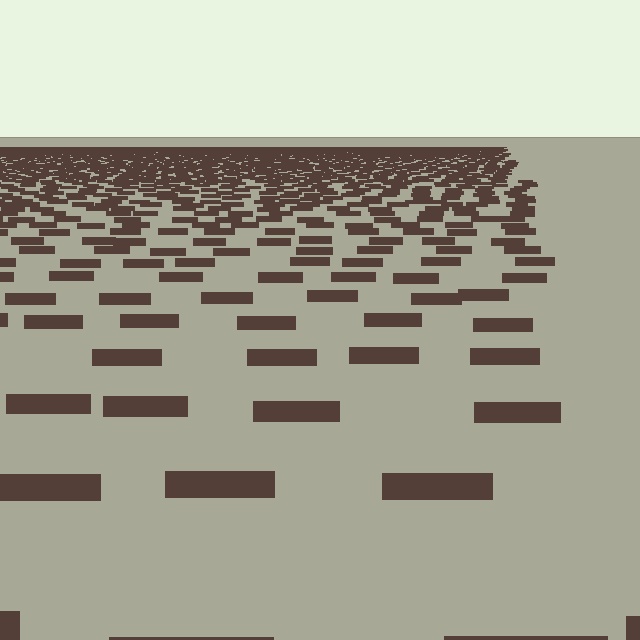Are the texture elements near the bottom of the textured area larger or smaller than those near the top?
Larger. Near the bottom, elements are closer to the viewer and appear at a bigger on-screen size.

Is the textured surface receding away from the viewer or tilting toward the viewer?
The surface is receding away from the viewer. Texture elements get smaller and denser toward the top.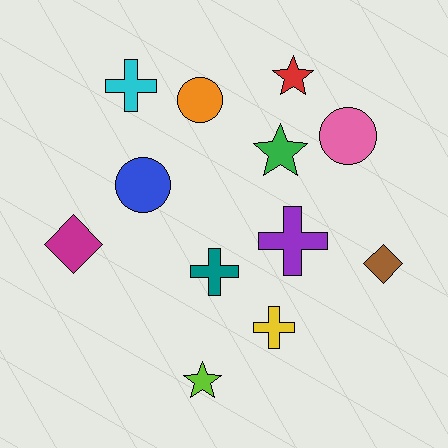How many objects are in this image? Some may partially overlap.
There are 12 objects.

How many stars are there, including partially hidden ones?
There are 3 stars.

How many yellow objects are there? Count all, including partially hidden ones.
There is 1 yellow object.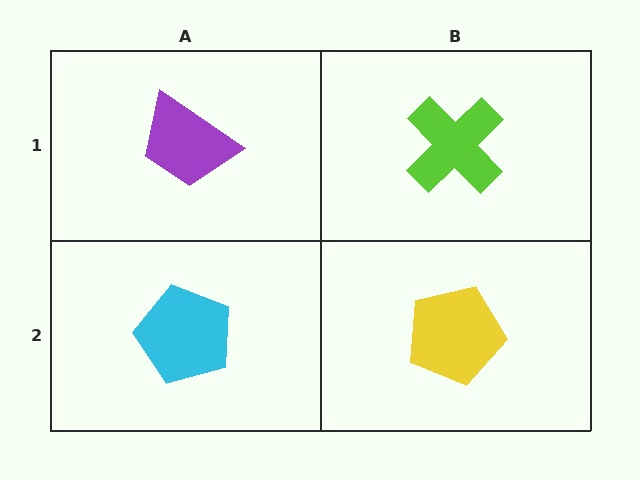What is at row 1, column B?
A lime cross.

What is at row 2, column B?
A yellow pentagon.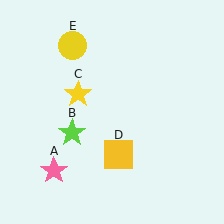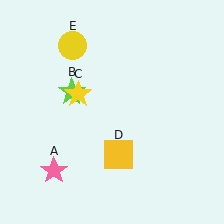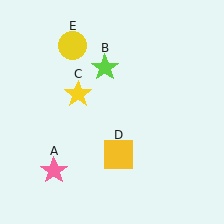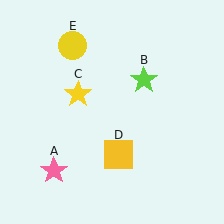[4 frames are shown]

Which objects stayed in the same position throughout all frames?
Pink star (object A) and yellow star (object C) and yellow square (object D) and yellow circle (object E) remained stationary.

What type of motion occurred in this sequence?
The lime star (object B) rotated clockwise around the center of the scene.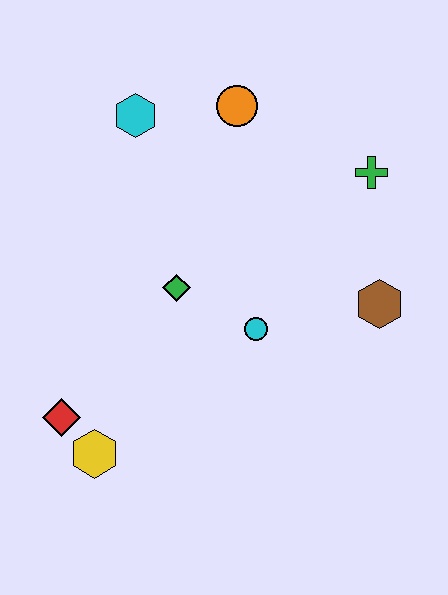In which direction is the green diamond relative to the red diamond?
The green diamond is above the red diamond.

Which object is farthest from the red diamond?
The green cross is farthest from the red diamond.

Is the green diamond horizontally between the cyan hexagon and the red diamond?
No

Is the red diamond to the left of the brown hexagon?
Yes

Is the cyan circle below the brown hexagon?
Yes